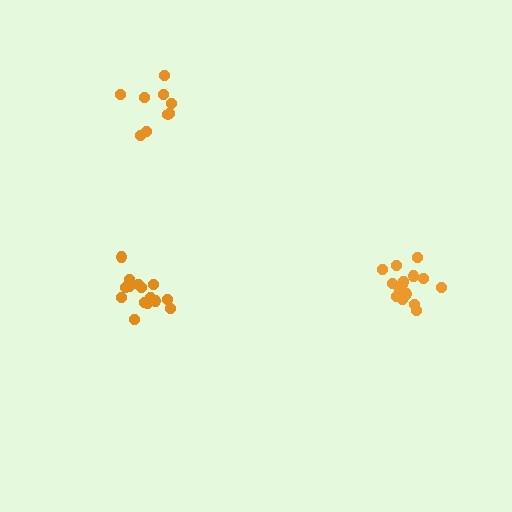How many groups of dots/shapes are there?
There are 3 groups.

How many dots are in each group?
Group 1: 15 dots, Group 2: 9 dots, Group 3: 15 dots (39 total).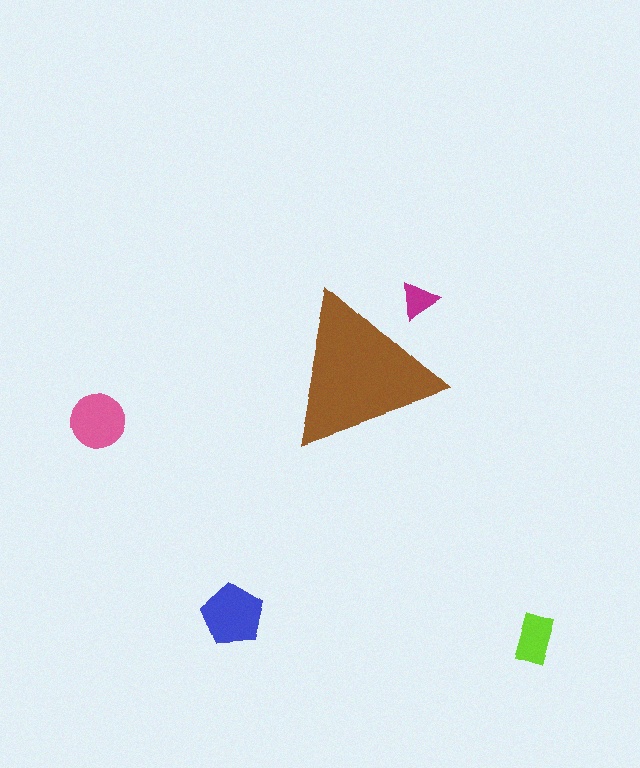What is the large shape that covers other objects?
A brown triangle.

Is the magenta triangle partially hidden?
Yes, the magenta triangle is partially hidden behind the brown triangle.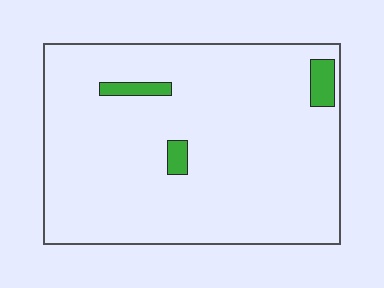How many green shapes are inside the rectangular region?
3.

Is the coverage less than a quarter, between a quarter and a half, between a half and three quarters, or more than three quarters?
Less than a quarter.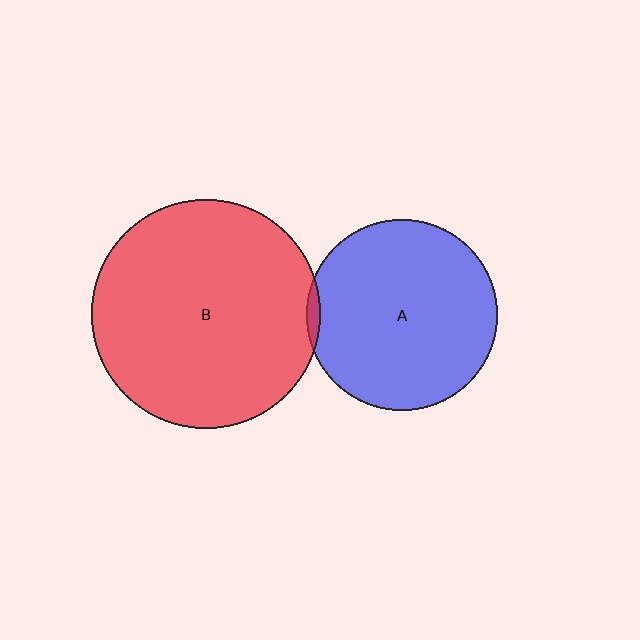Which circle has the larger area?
Circle B (red).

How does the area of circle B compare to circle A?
Approximately 1.4 times.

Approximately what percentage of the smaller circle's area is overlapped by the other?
Approximately 5%.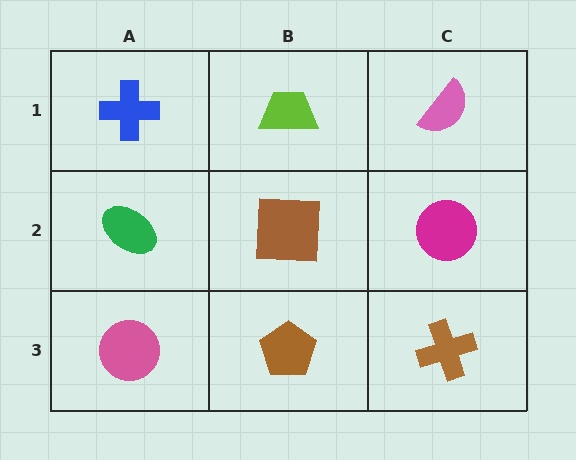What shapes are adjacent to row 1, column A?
A green ellipse (row 2, column A), a lime trapezoid (row 1, column B).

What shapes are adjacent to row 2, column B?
A lime trapezoid (row 1, column B), a brown pentagon (row 3, column B), a green ellipse (row 2, column A), a magenta circle (row 2, column C).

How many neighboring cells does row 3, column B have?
3.